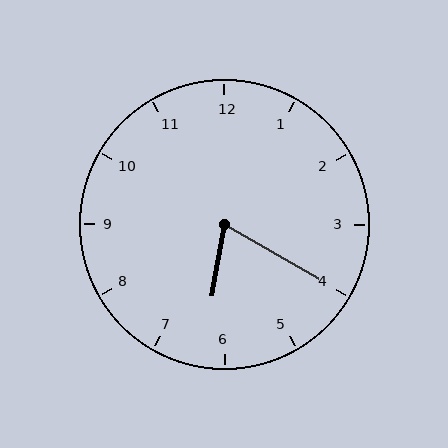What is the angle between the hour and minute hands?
Approximately 70 degrees.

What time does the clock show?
6:20.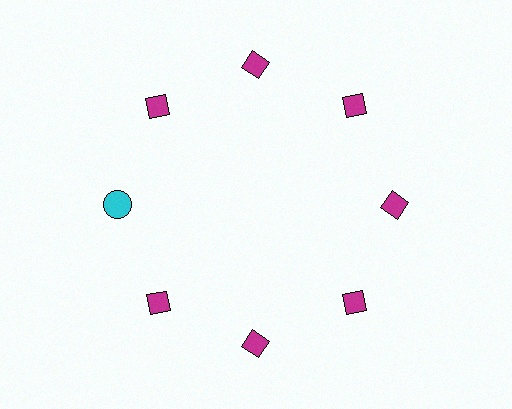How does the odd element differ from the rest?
It differs in both color (cyan instead of magenta) and shape (circle instead of diamond).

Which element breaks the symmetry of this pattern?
The cyan circle at roughly the 9 o'clock position breaks the symmetry. All other shapes are magenta diamonds.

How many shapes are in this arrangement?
There are 8 shapes arranged in a ring pattern.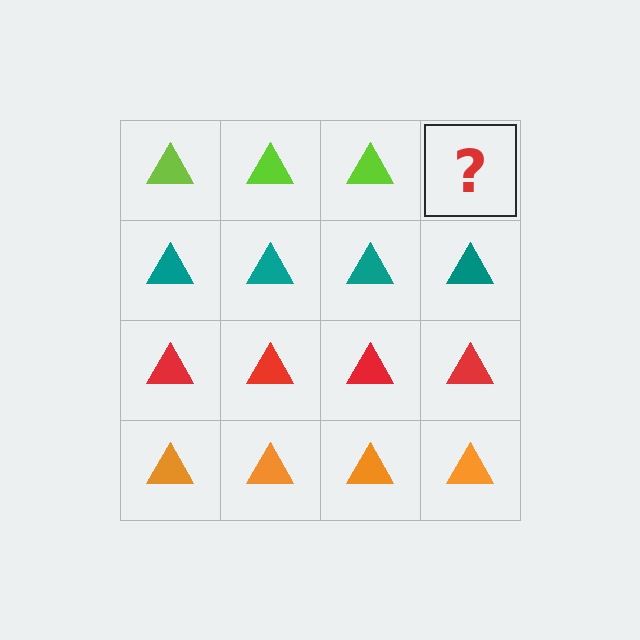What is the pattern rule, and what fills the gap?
The rule is that each row has a consistent color. The gap should be filled with a lime triangle.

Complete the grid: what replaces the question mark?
The question mark should be replaced with a lime triangle.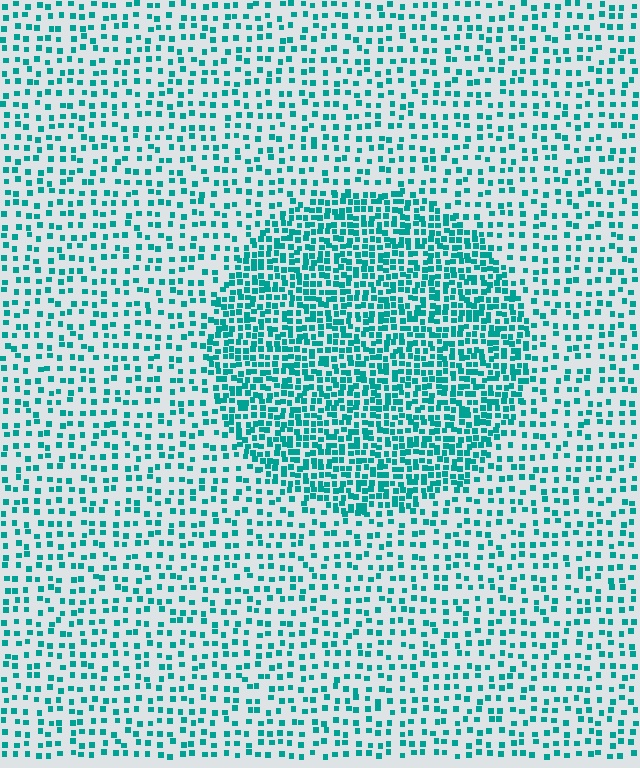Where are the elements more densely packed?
The elements are more densely packed inside the circle boundary.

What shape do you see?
I see a circle.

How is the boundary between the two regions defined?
The boundary is defined by a change in element density (approximately 2.2x ratio). All elements are the same color, size, and shape.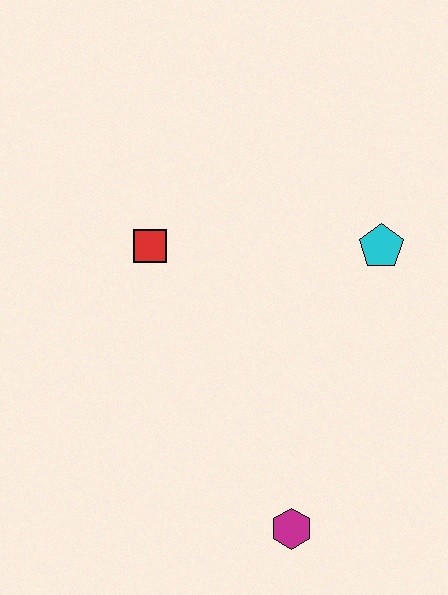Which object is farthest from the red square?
The magenta hexagon is farthest from the red square.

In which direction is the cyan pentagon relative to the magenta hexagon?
The cyan pentagon is above the magenta hexagon.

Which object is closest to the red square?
The cyan pentagon is closest to the red square.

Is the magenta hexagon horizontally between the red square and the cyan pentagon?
Yes